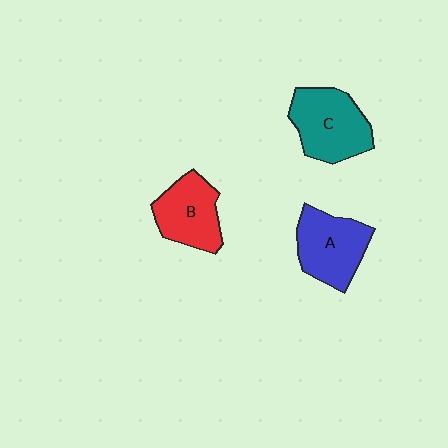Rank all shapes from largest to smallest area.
From largest to smallest: C (teal), A (blue), B (red).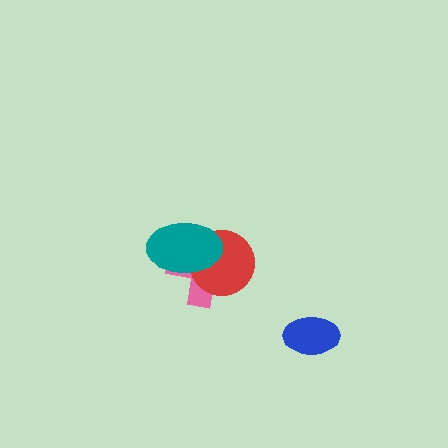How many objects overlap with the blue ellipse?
0 objects overlap with the blue ellipse.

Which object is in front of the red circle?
The teal ellipse is in front of the red circle.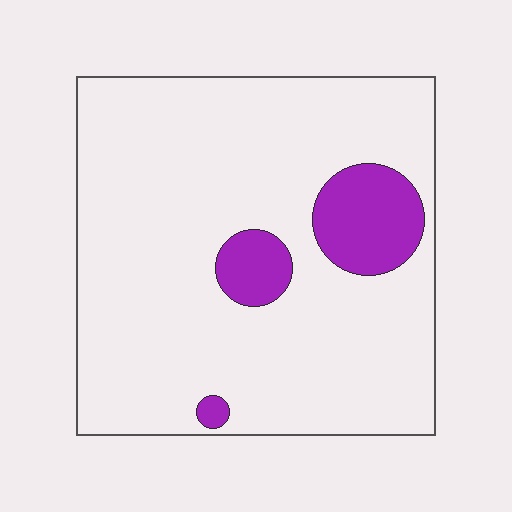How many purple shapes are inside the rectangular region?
3.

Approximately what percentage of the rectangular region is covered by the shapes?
Approximately 10%.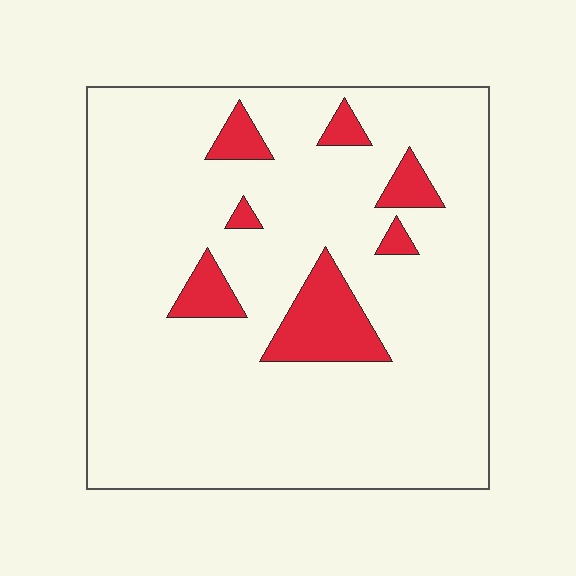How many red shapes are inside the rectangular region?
7.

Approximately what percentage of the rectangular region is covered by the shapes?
Approximately 10%.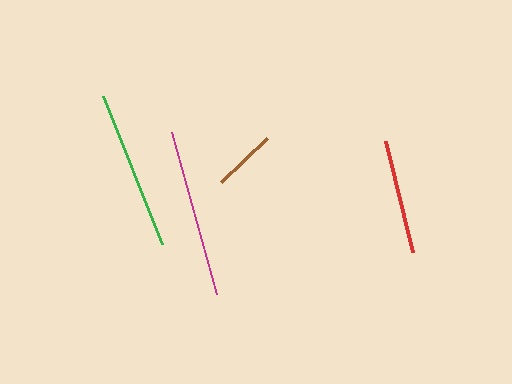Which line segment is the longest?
The magenta line is the longest at approximately 168 pixels.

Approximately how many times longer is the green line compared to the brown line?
The green line is approximately 2.5 times the length of the brown line.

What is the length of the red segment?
The red segment is approximately 114 pixels long.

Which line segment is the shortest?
The brown line is the shortest at approximately 63 pixels.